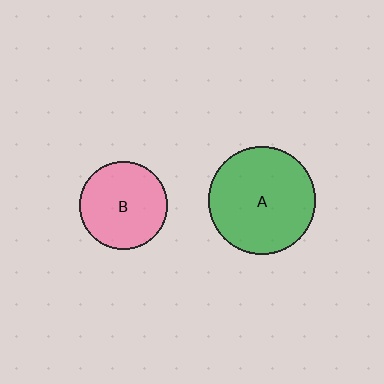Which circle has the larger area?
Circle A (green).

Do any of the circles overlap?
No, none of the circles overlap.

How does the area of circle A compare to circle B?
Approximately 1.5 times.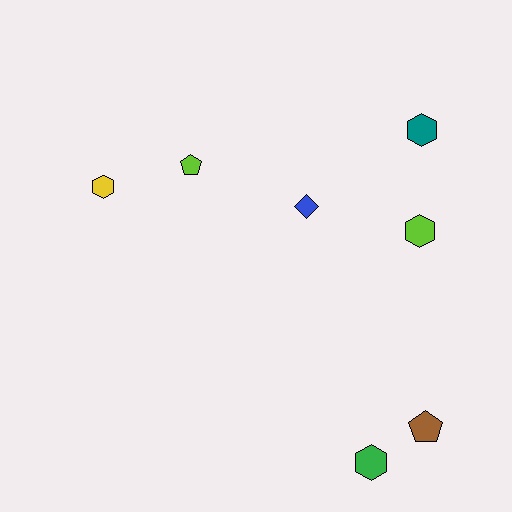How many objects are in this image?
There are 7 objects.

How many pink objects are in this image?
There are no pink objects.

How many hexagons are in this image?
There are 4 hexagons.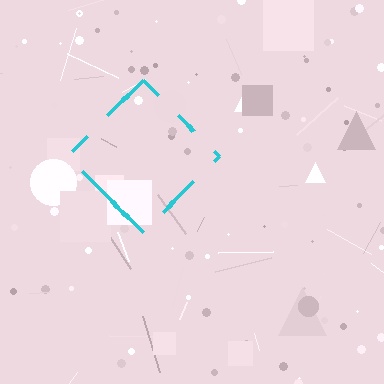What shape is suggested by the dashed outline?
The dashed outline suggests a diamond.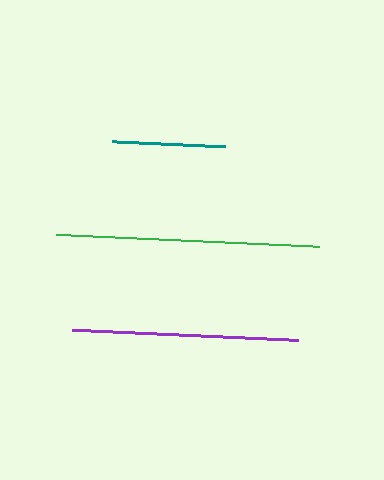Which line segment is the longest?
The green line is the longest at approximately 263 pixels.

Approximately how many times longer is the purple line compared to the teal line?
The purple line is approximately 2.0 times the length of the teal line.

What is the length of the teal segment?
The teal segment is approximately 113 pixels long.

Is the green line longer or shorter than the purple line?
The green line is longer than the purple line.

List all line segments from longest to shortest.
From longest to shortest: green, purple, teal.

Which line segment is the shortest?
The teal line is the shortest at approximately 113 pixels.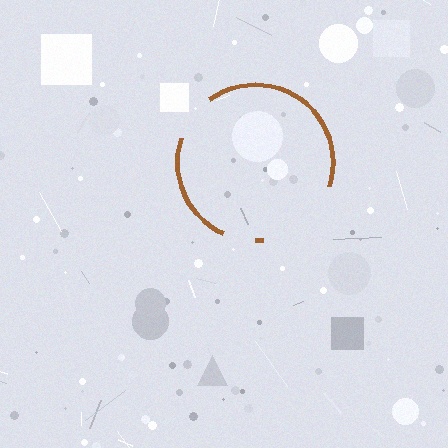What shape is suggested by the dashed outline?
The dashed outline suggests a circle.